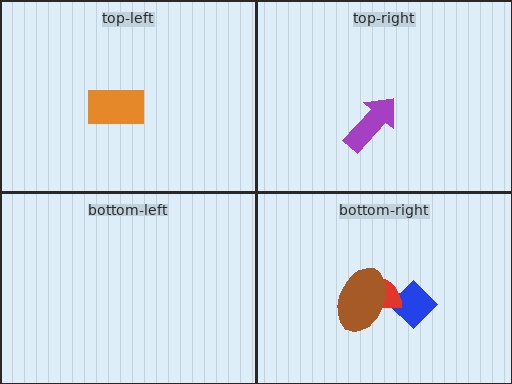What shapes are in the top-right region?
The purple arrow.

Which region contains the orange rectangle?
The top-left region.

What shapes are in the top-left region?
The orange rectangle.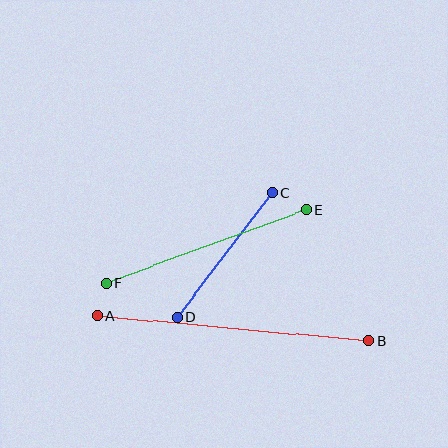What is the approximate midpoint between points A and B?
The midpoint is at approximately (233, 328) pixels.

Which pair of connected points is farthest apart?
Points A and B are farthest apart.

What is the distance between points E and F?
The distance is approximately 213 pixels.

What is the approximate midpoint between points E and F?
The midpoint is at approximately (206, 247) pixels.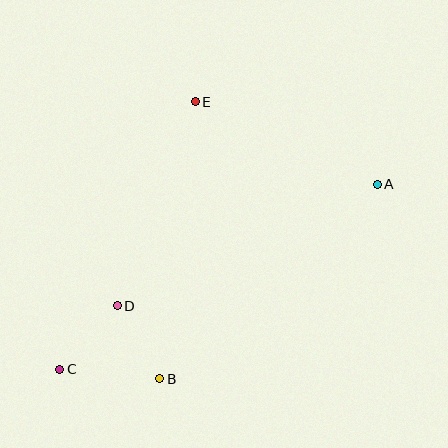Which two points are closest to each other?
Points B and D are closest to each other.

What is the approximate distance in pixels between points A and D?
The distance between A and D is approximately 287 pixels.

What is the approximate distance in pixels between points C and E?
The distance between C and E is approximately 300 pixels.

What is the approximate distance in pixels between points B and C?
The distance between B and C is approximately 101 pixels.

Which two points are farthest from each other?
Points A and C are farthest from each other.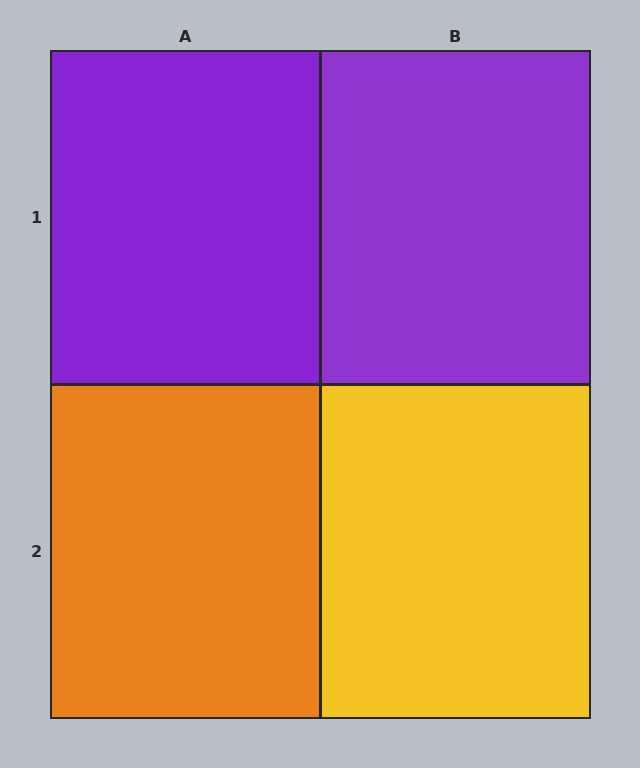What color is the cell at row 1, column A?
Purple.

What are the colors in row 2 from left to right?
Orange, yellow.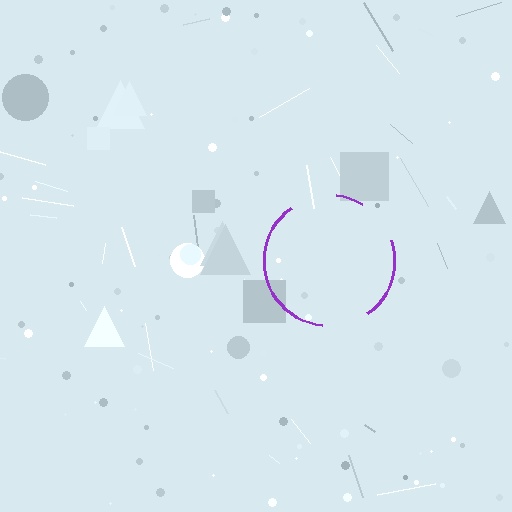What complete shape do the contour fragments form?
The contour fragments form a circle.